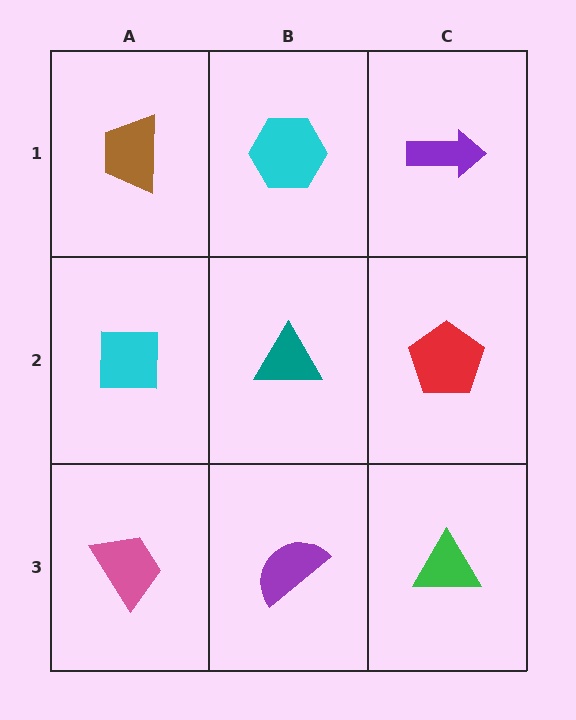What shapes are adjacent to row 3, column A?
A cyan square (row 2, column A), a purple semicircle (row 3, column B).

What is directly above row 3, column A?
A cyan square.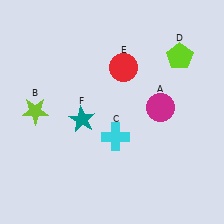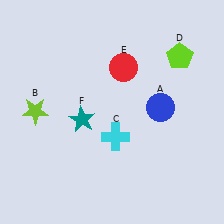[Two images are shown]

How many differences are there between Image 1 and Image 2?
There is 1 difference between the two images.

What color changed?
The circle (A) changed from magenta in Image 1 to blue in Image 2.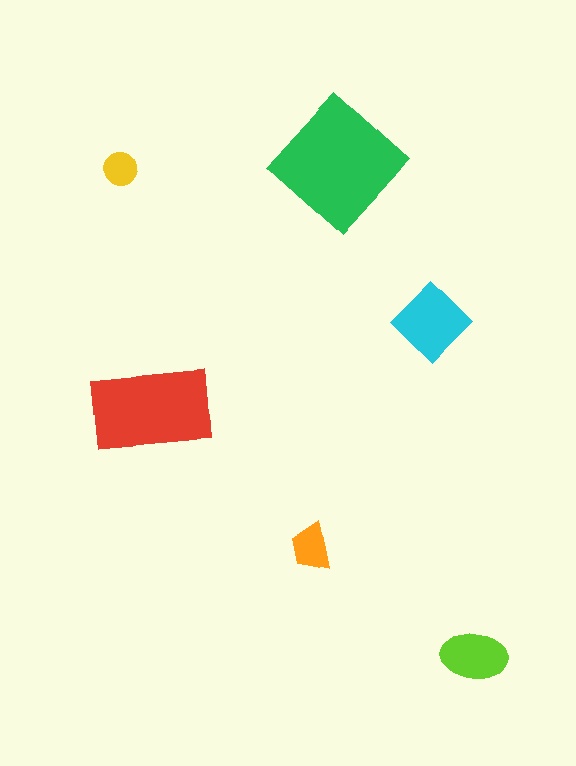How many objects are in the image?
There are 6 objects in the image.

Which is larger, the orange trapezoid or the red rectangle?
The red rectangle.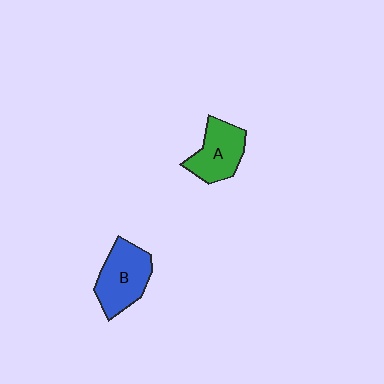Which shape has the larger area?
Shape B (blue).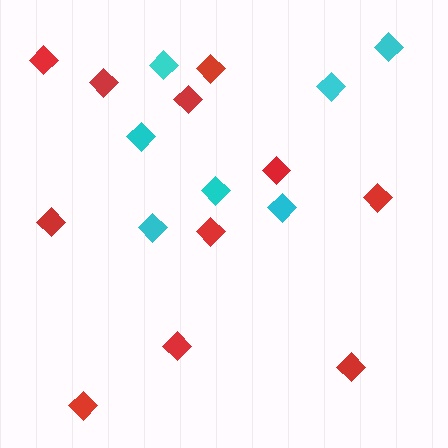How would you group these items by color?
There are 2 groups: one group of cyan diamonds (7) and one group of red diamonds (11).